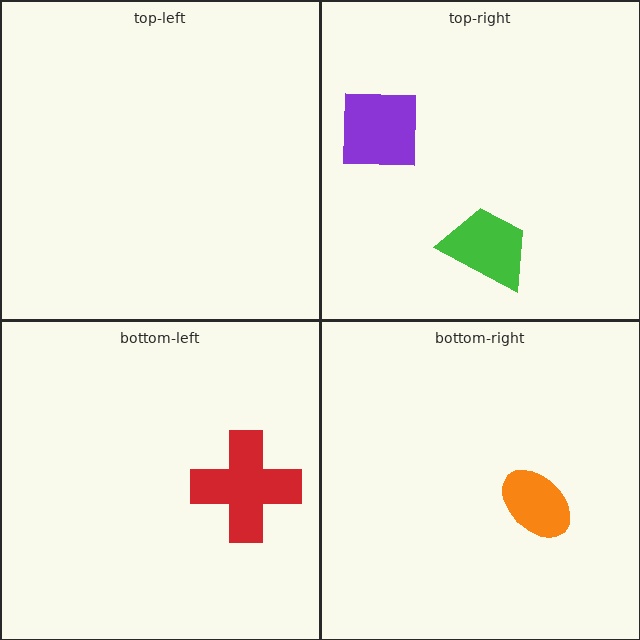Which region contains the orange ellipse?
The bottom-right region.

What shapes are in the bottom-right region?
The orange ellipse.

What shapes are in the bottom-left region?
The red cross.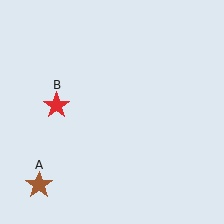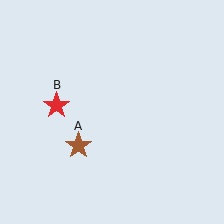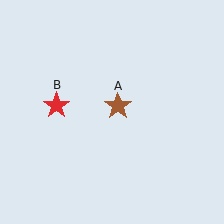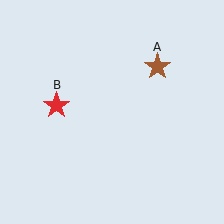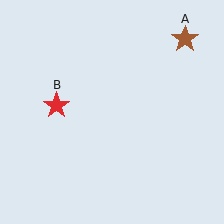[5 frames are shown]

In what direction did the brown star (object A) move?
The brown star (object A) moved up and to the right.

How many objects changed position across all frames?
1 object changed position: brown star (object A).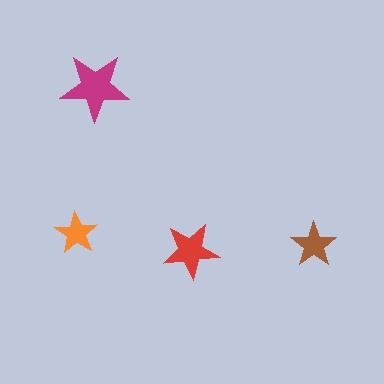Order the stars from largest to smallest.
the magenta one, the red one, the brown one, the orange one.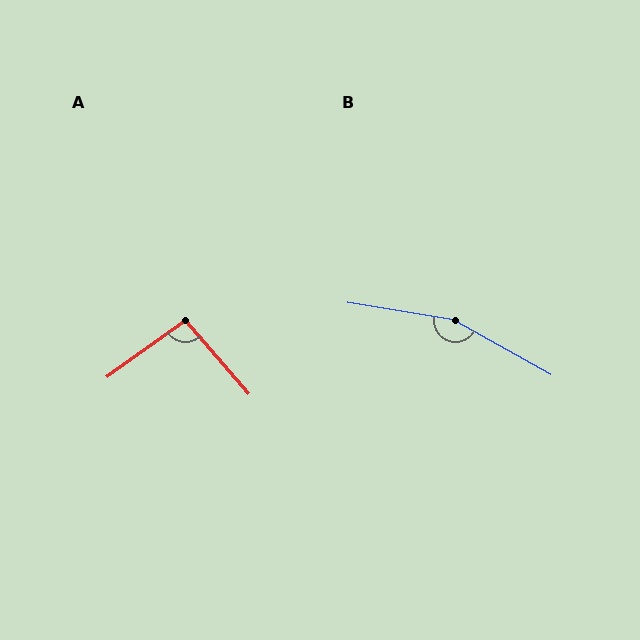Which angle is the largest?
B, at approximately 160 degrees.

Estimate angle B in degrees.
Approximately 160 degrees.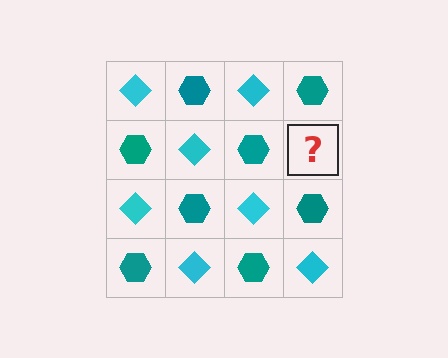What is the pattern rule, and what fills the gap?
The rule is that it alternates cyan diamond and teal hexagon in a checkerboard pattern. The gap should be filled with a cyan diamond.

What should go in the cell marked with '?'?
The missing cell should contain a cyan diamond.